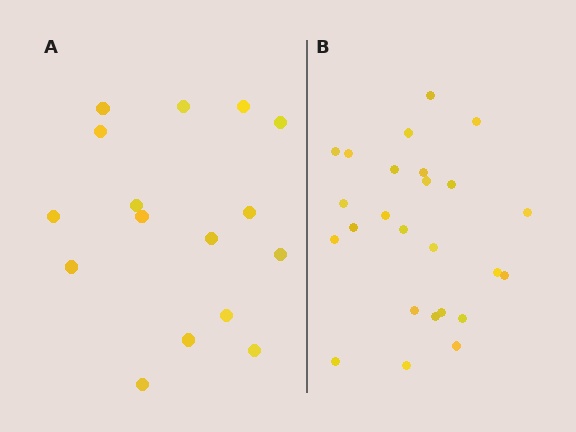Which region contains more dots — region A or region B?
Region B (the right region) has more dots.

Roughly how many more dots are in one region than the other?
Region B has roughly 8 or so more dots than region A.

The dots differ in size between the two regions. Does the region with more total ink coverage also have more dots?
No. Region A has more total ink coverage because its dots are larger, but region B actually contains more individual dots. Total area can be misleading — the number of items is what matters here.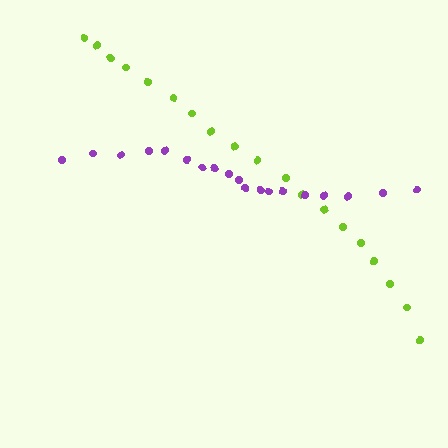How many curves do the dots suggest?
There are 2 distinct paths.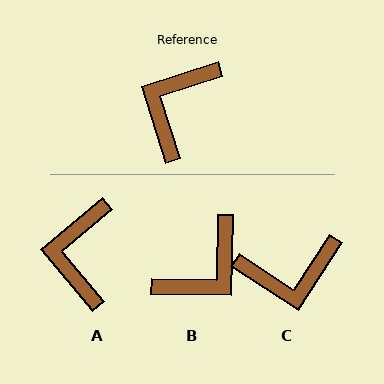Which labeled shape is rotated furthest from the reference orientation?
B, about 161 degrees away.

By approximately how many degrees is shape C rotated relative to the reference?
Approximately 129 degrees counter-clockwise.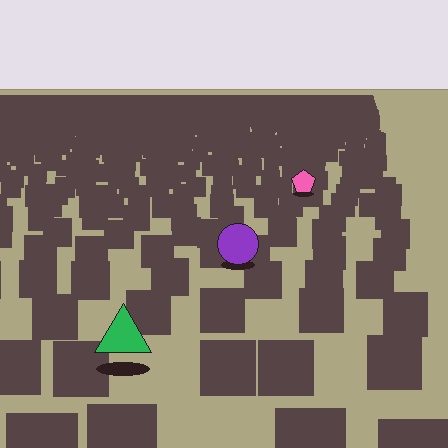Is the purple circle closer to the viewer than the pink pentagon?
Yes. The purple circle is closer — you can tell from the texture gradient: the ground texture is coarser near it.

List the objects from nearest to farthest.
From nearest to farthest: the green triangle, the purple circle, the pink pentagon.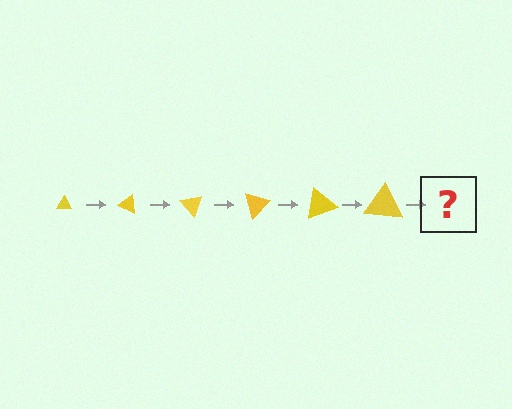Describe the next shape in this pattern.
It should be a triangle, larger than the previous one and rotated 150 degrees from the start.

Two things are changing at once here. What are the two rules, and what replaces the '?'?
The two rules are that the triangle grows larger each step and it rotates 25 degrees each step. The '?' should be a triangle, larger than the previous one and rotated 150 degrees from the start.